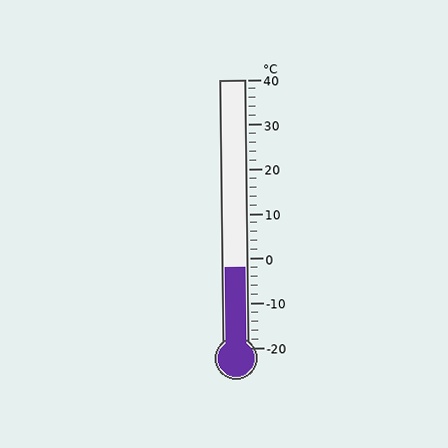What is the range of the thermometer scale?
The thermometer scale ranges from -20°C to 40°C.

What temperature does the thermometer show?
The thermometer shows approximately -2°C.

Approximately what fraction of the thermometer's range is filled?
The thermometer is filled to approximately 30% of its range.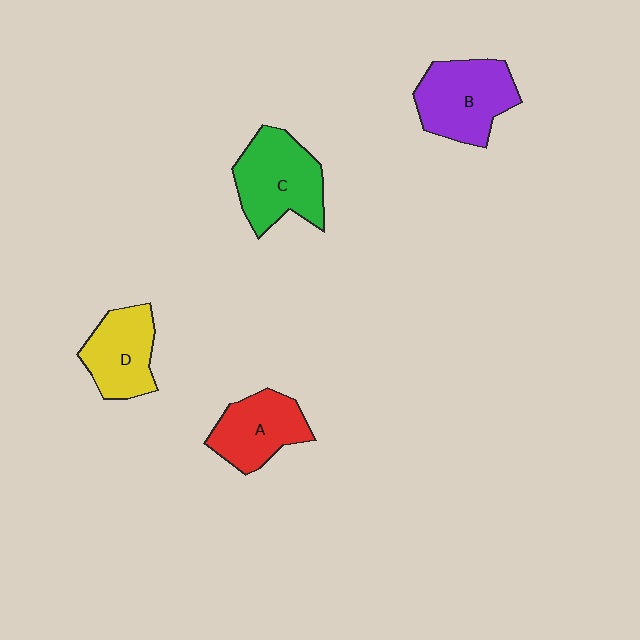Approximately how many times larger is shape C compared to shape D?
Approximately 1.3 times.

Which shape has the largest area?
Shape C (green).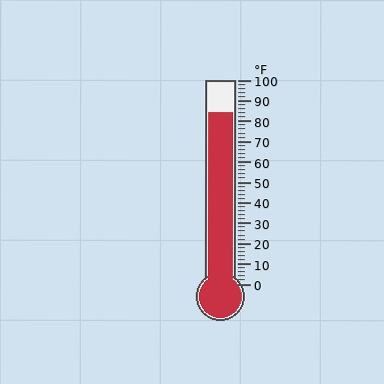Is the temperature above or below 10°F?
The temperature is above 10°F.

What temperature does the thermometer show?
The thermometer shows approximately 84°F.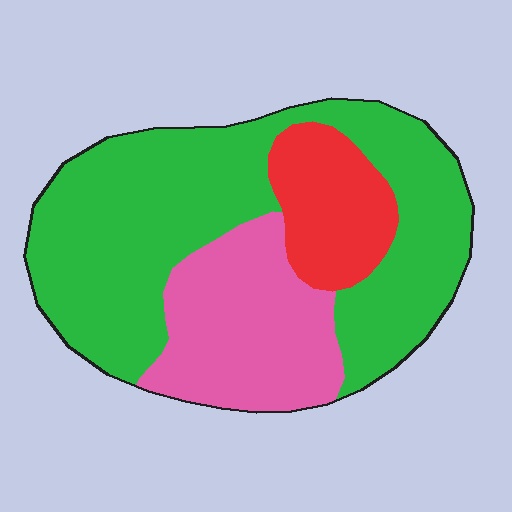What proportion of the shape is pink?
Pink takes up between a sixth and a third of the shape.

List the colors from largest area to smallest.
From largest to smallest: green, pink, red.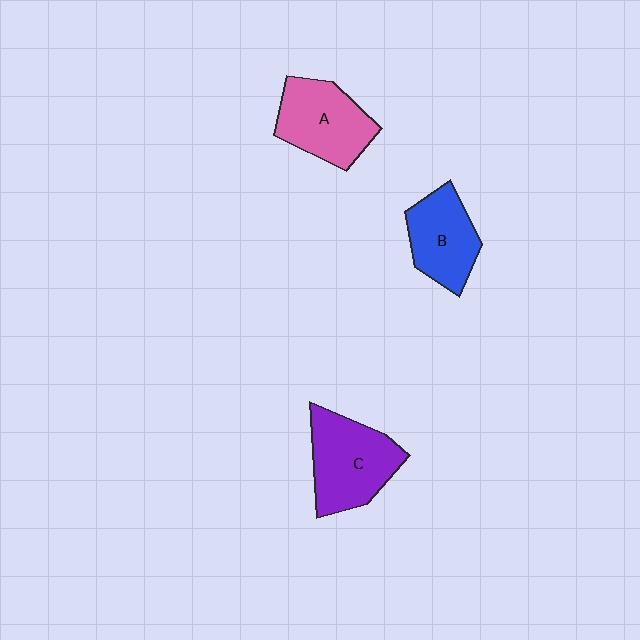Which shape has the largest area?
Shape C (purple).